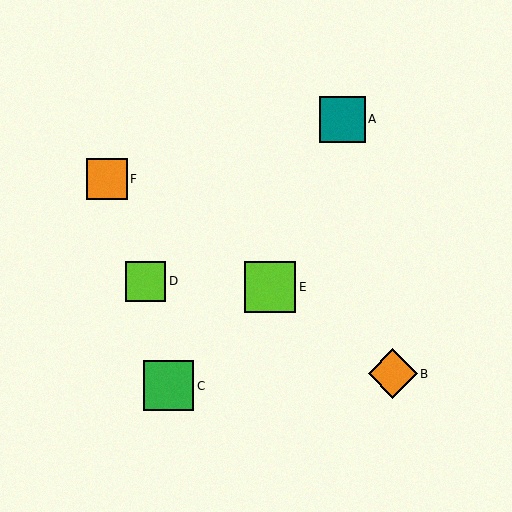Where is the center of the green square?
The center of the green square is at (169, 386).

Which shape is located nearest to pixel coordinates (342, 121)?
The teal square (labeled A) at (342, 119) is nearest to that location.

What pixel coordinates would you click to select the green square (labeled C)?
Click at (169, 386) to select the green square C.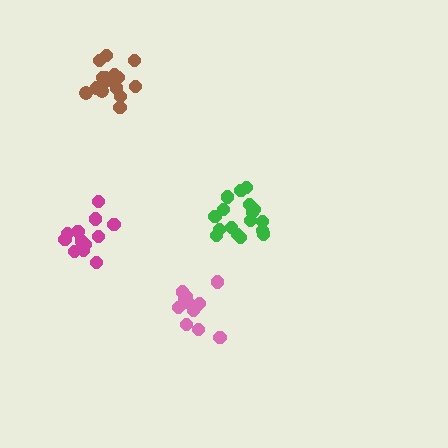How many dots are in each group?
Group 1: 12 dots, Group 2: 17 dots, Group 3: 16 dots, Group 4: 12 dots (57 total).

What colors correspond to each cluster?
The clusters are colored: magenta, green, brown, pink.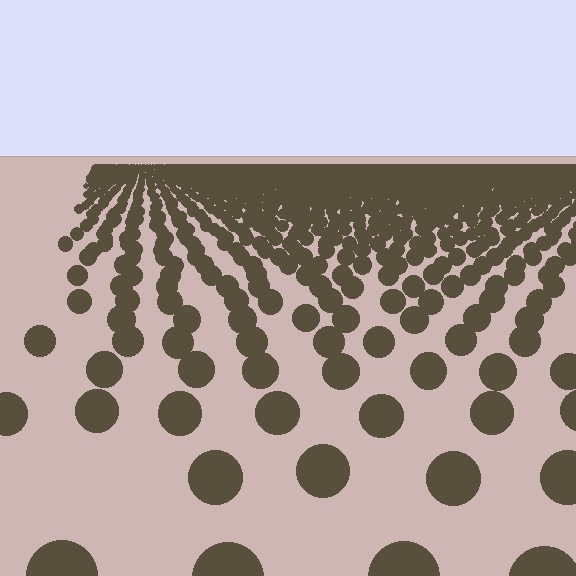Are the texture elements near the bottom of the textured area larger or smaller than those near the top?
Larger. Near the bottom, elements are closer to the viewer and appear at a bigger on-screen size.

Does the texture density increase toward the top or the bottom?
Density increases toward the top.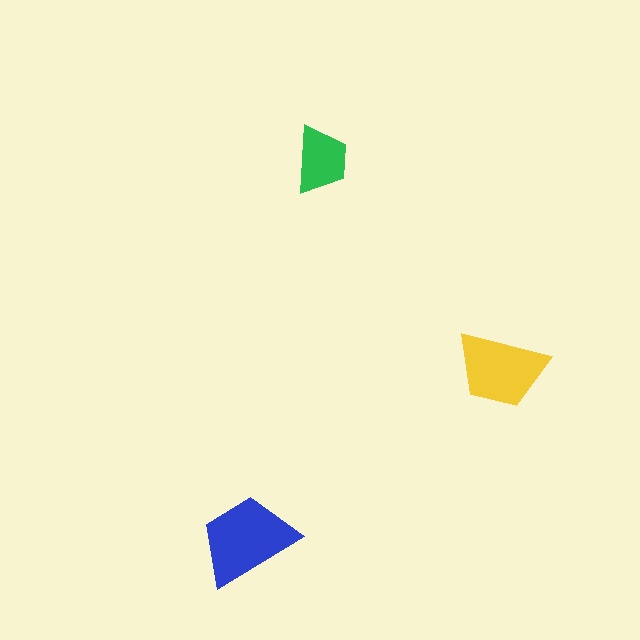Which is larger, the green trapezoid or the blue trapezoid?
The blue one.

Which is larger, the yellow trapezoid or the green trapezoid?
The yellow one.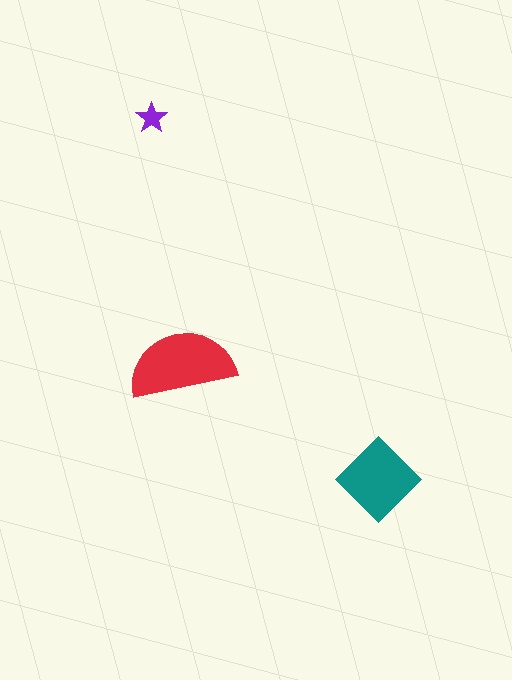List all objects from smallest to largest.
The purple star, the teal diamond, the red semicircle.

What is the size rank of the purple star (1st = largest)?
3rd.